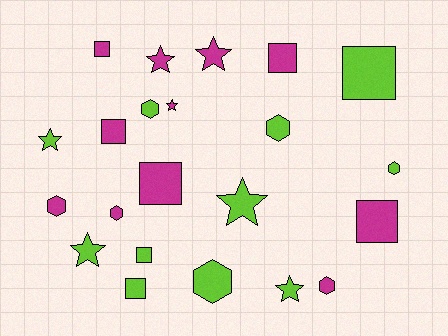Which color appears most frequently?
Magenta, with 11 objects.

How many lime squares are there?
There are 3 lime squares.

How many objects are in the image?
There are 22 objects.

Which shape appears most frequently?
Square, with 8 objects.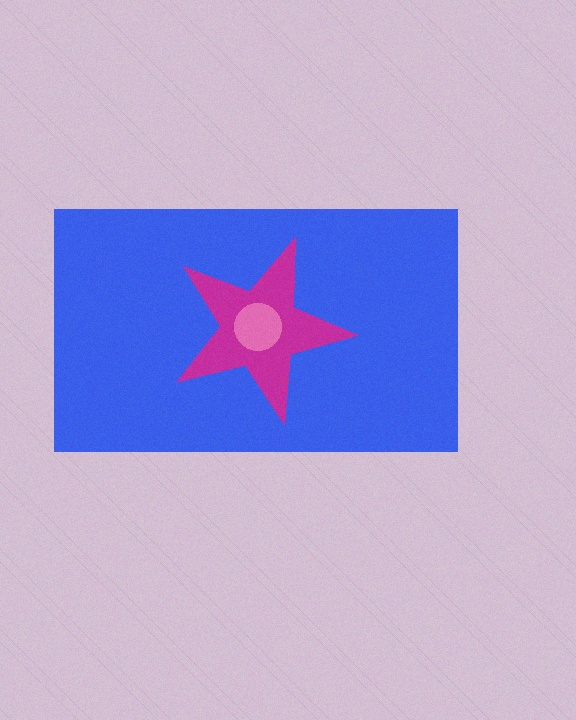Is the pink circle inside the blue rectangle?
Yes.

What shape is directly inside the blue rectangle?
The magenta star.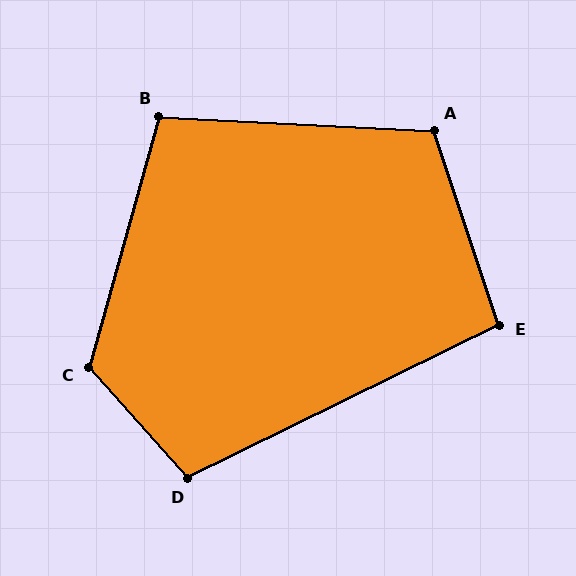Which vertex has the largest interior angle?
C, at approximately 122 degrees.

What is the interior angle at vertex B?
Approximately 103 degrees (obtuse).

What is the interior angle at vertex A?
Approximately 111 degrees (obtuse).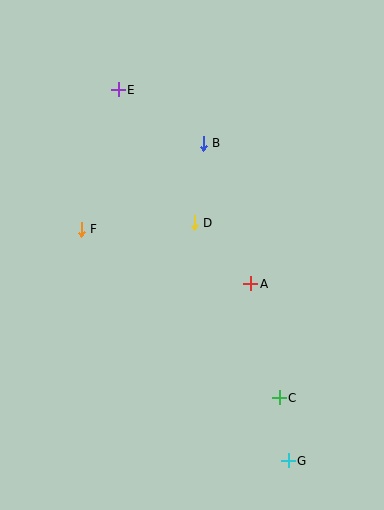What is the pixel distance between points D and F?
The distance between D and F is 113 pixels.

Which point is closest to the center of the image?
Point D at (194, 223) is closest to the center.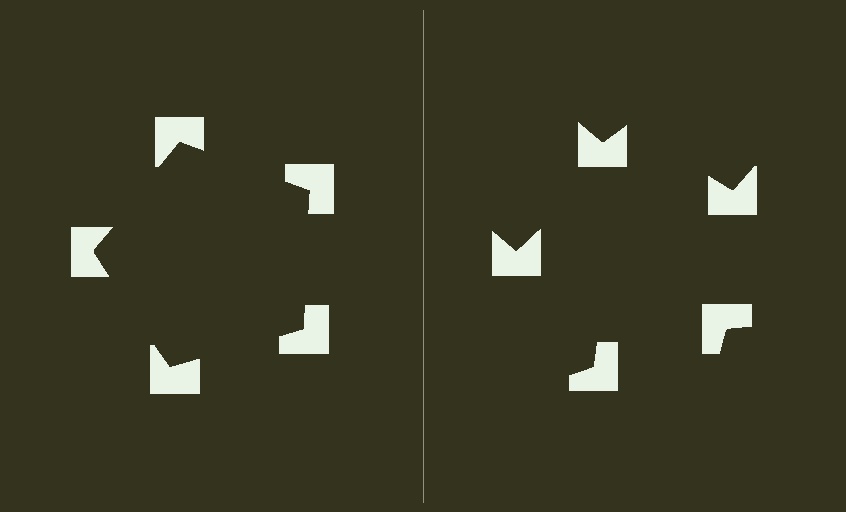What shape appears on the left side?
An illusory pentagon.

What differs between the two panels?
The notched squares are positioned identically on both sides; only the wedge orientations differ. On the left they align to a pentagon; on the right they are misaligned.